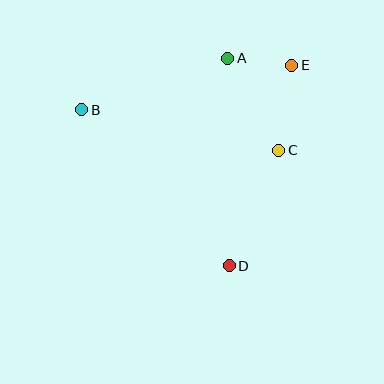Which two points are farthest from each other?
Points B and D are farthest from each other.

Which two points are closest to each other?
Points A and E are closest to each other.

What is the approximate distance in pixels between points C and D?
The distance between C and D is approximately 126 pixels.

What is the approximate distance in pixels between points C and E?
The distance between C and E is approximately 86 pixels.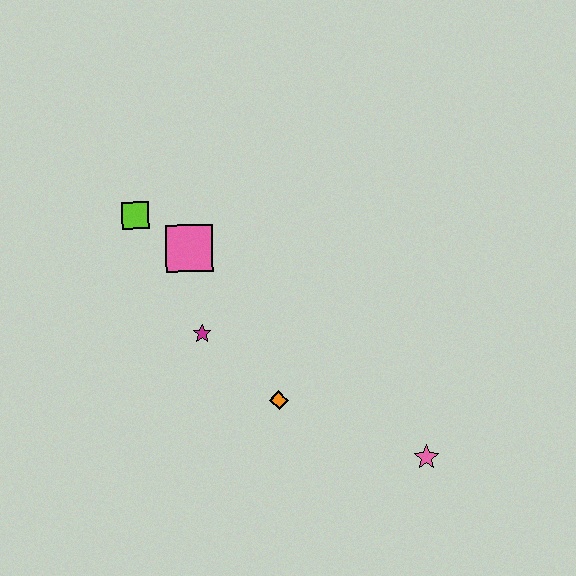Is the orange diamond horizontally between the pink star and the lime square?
Yes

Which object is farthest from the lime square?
The pink star is farthest from the lime square.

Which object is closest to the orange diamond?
The magenta star is closest to the orange diamond.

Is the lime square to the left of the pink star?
Yes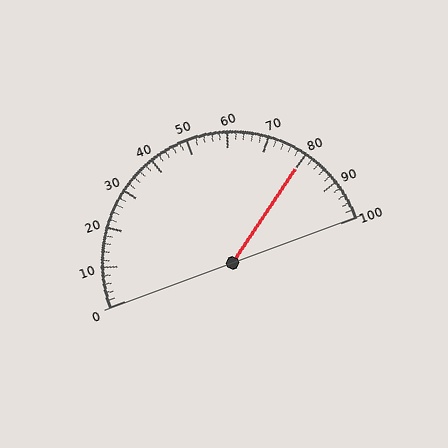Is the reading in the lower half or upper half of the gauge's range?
The reading is in the upper half of the range (0 to 100).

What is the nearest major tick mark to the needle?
The nearest major tick mark is 80.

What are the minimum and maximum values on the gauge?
The gauge ranges from 0 to 100.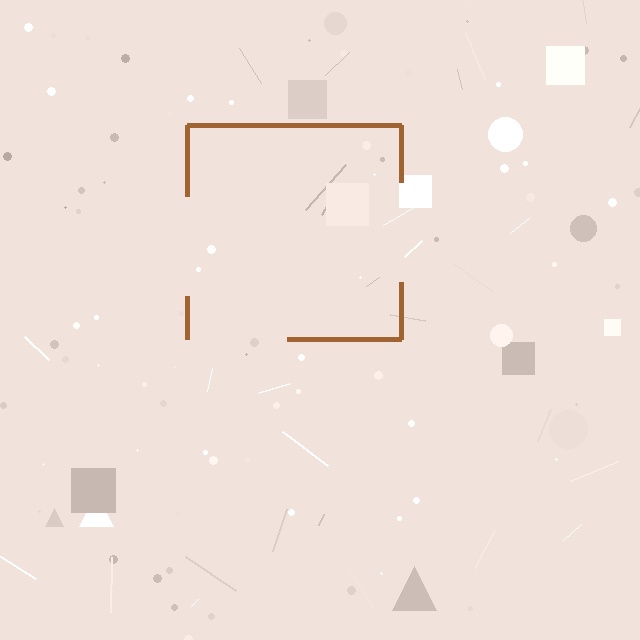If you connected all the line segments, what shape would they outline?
They would outline a square.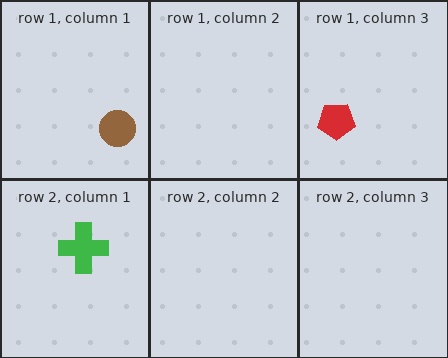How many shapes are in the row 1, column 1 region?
1.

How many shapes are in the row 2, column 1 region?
1.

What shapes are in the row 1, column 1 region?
The brown circle.